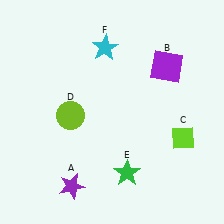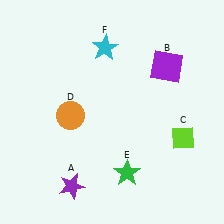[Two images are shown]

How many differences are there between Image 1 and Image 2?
There is 1 difference between the two images.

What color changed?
The circle (D) changed from lime in Image 1 to orange in Image 2.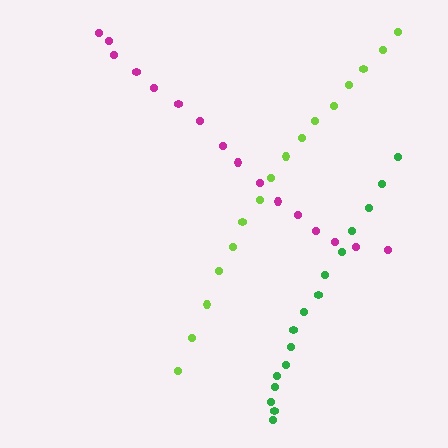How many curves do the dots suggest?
There are 3 distinct paths.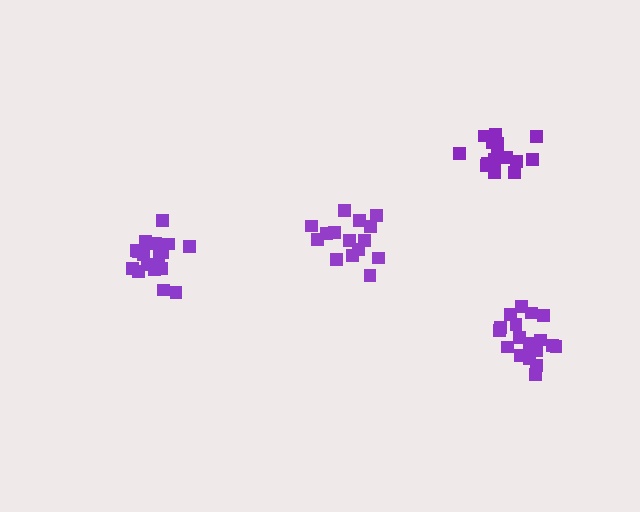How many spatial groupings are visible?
There are 4 spatial groupings.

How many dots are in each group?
Group 1: 17 dots, Group 2: 15 dots, Group 3: 19 dots, Group 4: 16 dots (67 total).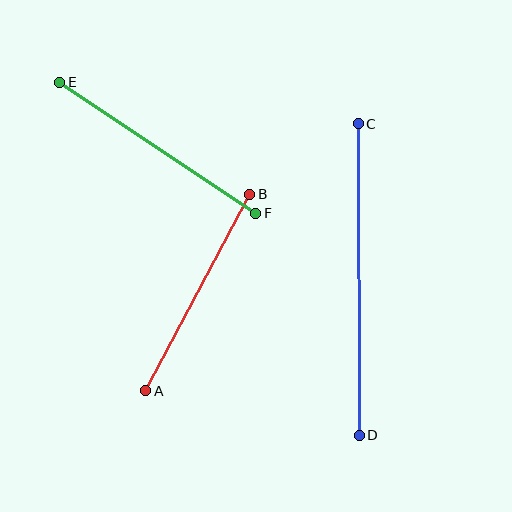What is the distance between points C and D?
The distance is approximately 312 pixels.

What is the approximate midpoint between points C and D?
The midpoint is at approximately (359, 280) pixels.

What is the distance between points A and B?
The distance is approximately 223 pixels.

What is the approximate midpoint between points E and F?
The midpoint is at approximately (158, 148) pixels.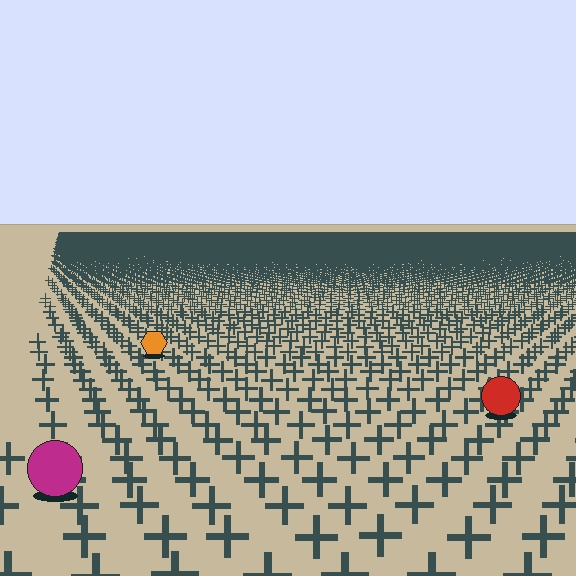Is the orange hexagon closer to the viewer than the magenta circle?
No. The magenta circle is closer — you can tell from the texture gradient: the ground texture is coarser near it.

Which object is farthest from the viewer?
The orange hexagon is farthest from the viewer. It appears smaller and the ground texture around it is denser.